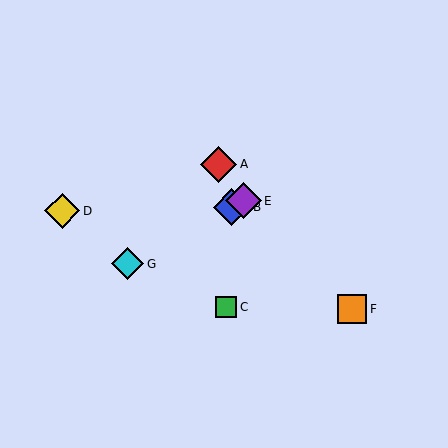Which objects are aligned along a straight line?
Objects B, E, G are aligned along a straight line.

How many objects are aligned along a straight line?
3 objects (B, E, G) are aligned along a straight line.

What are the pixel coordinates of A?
Object A is at (219, 164).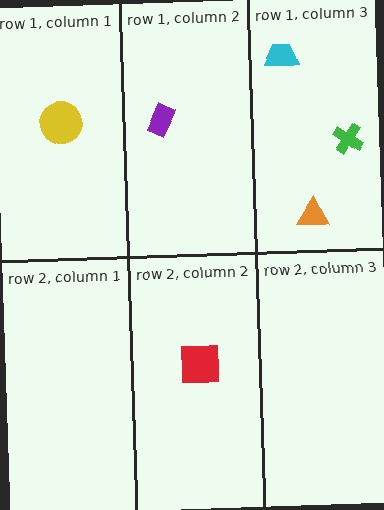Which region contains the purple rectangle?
The row 1, column 2 region.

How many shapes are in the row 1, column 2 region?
1.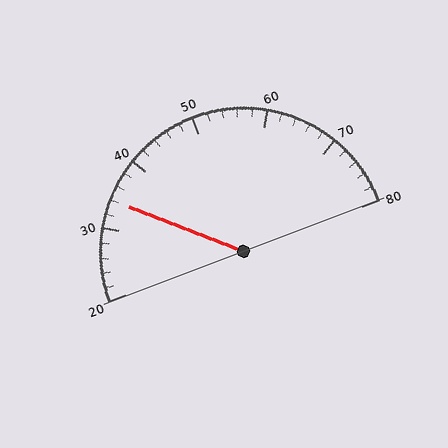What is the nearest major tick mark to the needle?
The nearest major tick mark is 30.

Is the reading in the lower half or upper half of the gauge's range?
The reading is in the lower half of the range (20 to 80).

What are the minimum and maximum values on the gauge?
The gauge ranges from 20 to 80.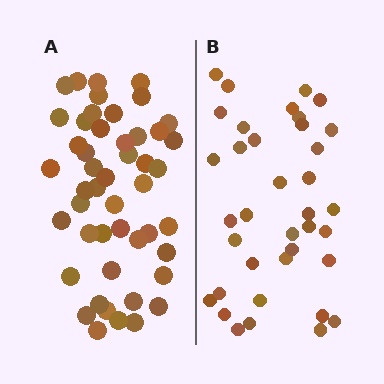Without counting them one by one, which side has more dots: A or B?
Region A (the left region) has more dots.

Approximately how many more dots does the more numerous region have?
Region A has roughly 12 or so more dots than region B.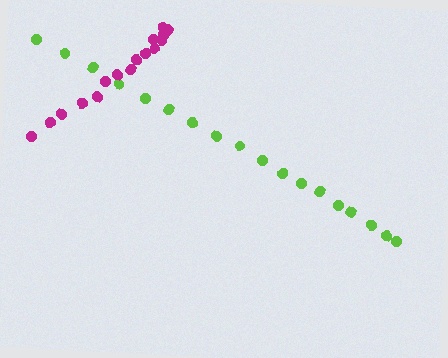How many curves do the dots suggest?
There are 2 distinct paths.